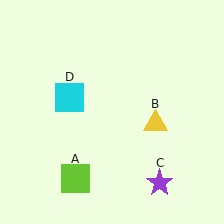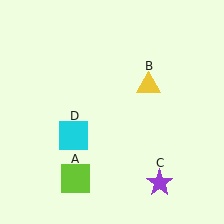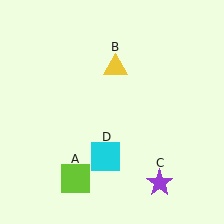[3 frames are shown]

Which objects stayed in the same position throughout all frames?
Lime square (object A) and purple star (object C) remained stationary.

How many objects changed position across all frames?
2 objects changed position: yellow triangle (object B), cyan square (object D).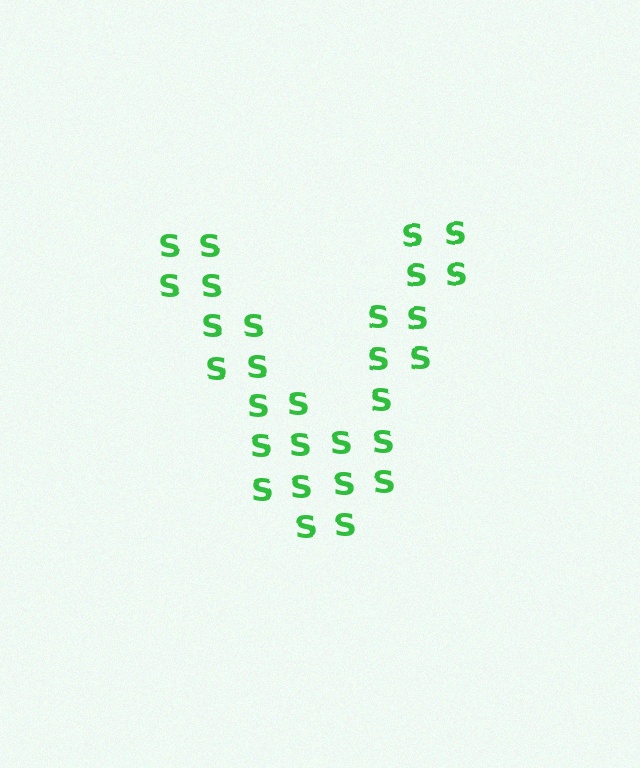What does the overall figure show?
The overall figure shows the letter V.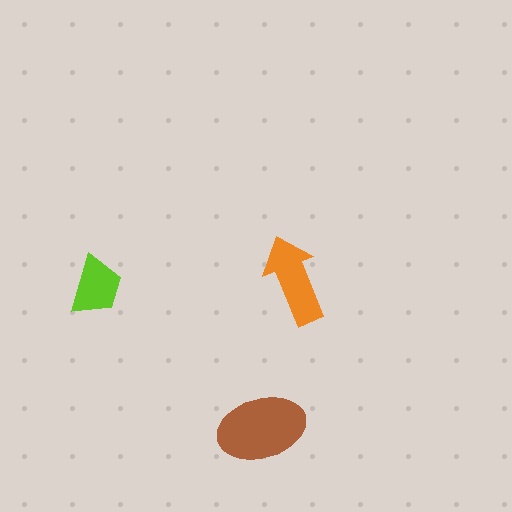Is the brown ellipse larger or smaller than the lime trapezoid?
Larger.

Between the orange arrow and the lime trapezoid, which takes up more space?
The orange arrow.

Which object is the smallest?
The lime trapezoid.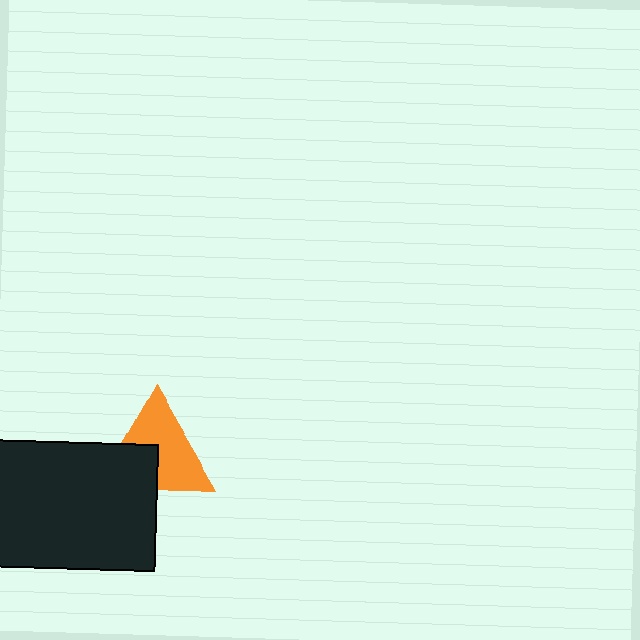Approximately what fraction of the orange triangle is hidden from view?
Roughly 36% of the orange triangle is hidden behind the black rectangle.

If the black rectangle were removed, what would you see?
You would see the complete orange triangle.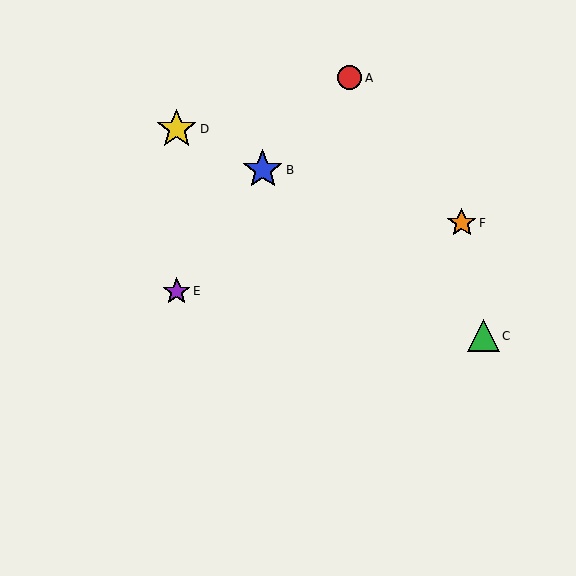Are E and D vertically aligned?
Yes, both are at x≈177.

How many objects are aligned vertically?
2 objects (D, E) are aligned vertically.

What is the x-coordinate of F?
Object F is at x≈462.